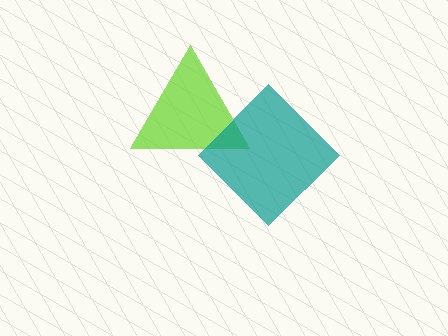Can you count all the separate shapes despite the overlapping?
Yes, there are 2 separate shapes.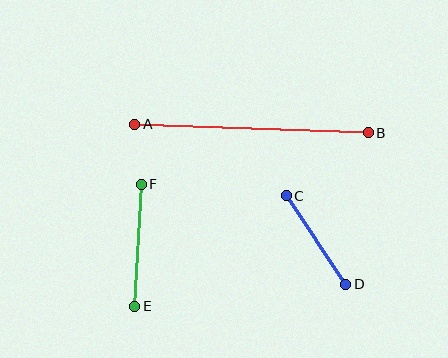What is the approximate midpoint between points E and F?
The midpoint is at approximately (138, 245) pixels.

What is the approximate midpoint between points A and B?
The midpoint is at approximately (251, 129) pixels.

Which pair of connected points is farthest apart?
Points A and B are farthest apart.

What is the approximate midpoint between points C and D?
The midpoint is at approximately (316, 240) pixels.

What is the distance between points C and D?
The distance is approximately 107 pixels.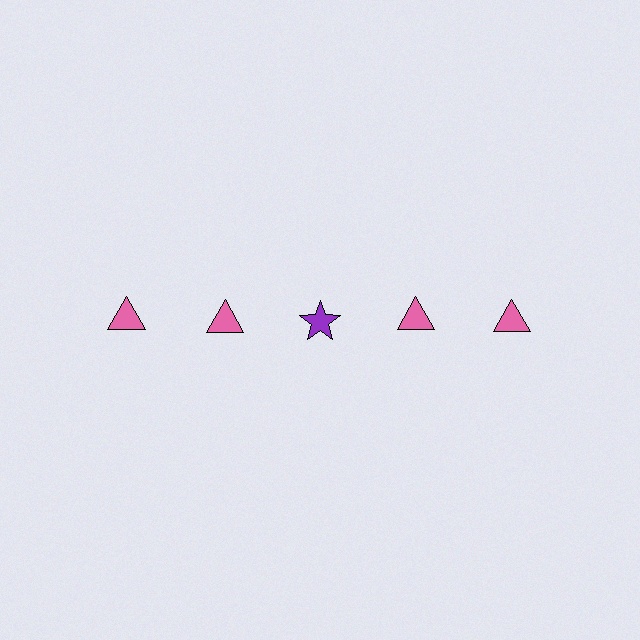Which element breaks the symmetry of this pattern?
The purple star in the top row, center column breaks the symmetry. All other shapes are pink triangles.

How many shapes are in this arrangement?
There are 5 shapes arranged in a grid pattern.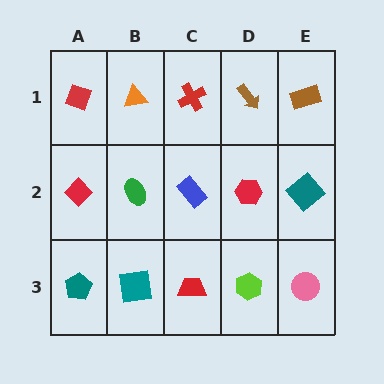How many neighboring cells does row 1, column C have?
3.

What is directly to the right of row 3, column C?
A lime hexagon.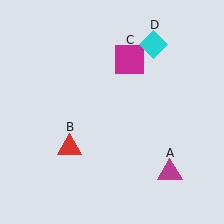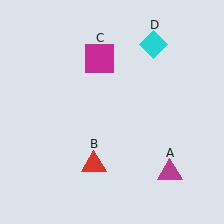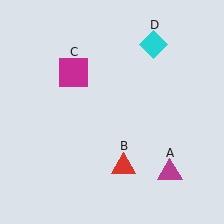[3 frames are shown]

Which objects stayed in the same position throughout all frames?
Magenta triangle (object A) and cyan diamond (object D) remained stationary.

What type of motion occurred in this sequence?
The red triangle (object B), magenta square (object C) rotated counterclockwise around the center of the scene.